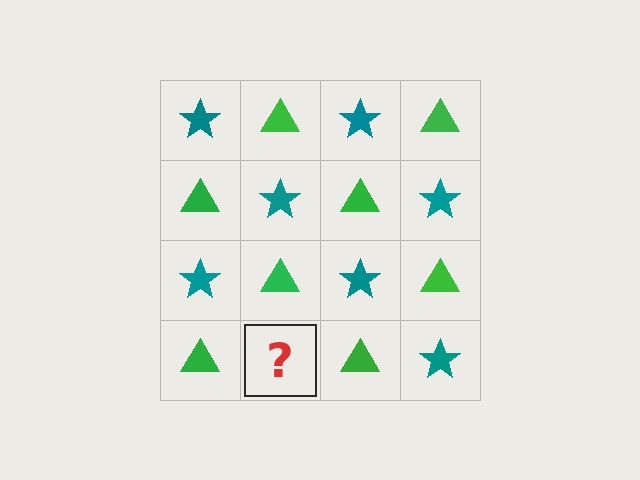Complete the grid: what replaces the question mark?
The question mark should be replaced with a teal star.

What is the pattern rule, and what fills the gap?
The rule is that it alternates teal star and green triangle in a checkerboard pattern. The gap should be filled with a teal star.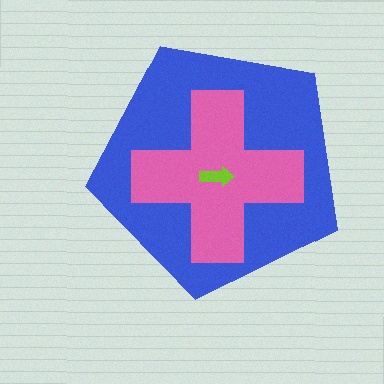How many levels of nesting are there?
3.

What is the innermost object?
The lime arrow.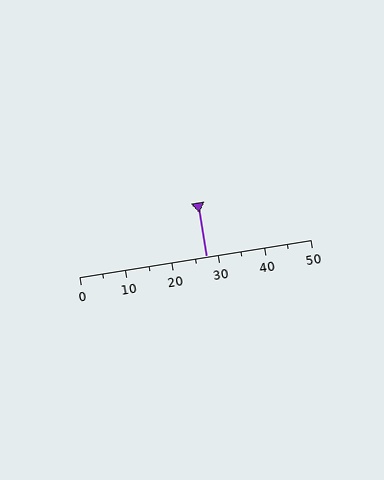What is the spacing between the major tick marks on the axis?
The major ticks are spaced 10 apart.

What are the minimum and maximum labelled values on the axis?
The axis runs from 0 to 50.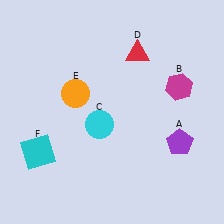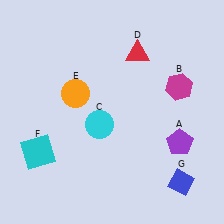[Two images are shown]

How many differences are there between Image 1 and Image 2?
There is 1 difference between the two images.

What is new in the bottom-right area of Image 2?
A blue diamond (G) was added in the bottom-right area of Image 2.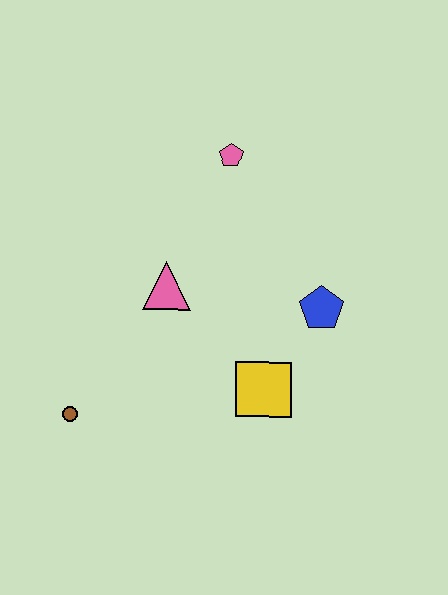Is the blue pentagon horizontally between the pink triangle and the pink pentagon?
No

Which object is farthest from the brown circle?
The pink pentagon is farthest from the brown circle.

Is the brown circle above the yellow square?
No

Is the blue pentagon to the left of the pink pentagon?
No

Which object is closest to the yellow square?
The blue pentagon is closest to the yellow square.